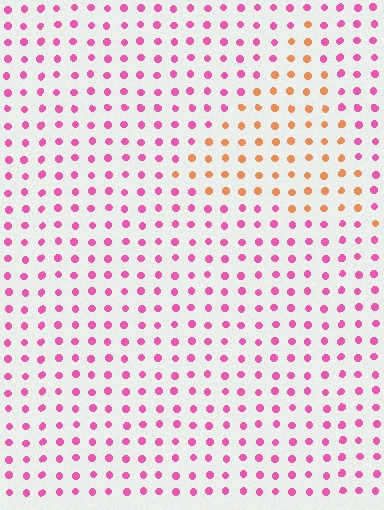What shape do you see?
I see a triangle.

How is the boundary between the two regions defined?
The boundary is defined purely by a slight shift in hue (about 58 degrees). Spacing, size, and orientation are identical on both sides.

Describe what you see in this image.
The image is filled with small pink elements in a uniform arrangement. A triangle-shaped region is visible where the elements are tinted to a slightly different hue, forming a subtle color boundary.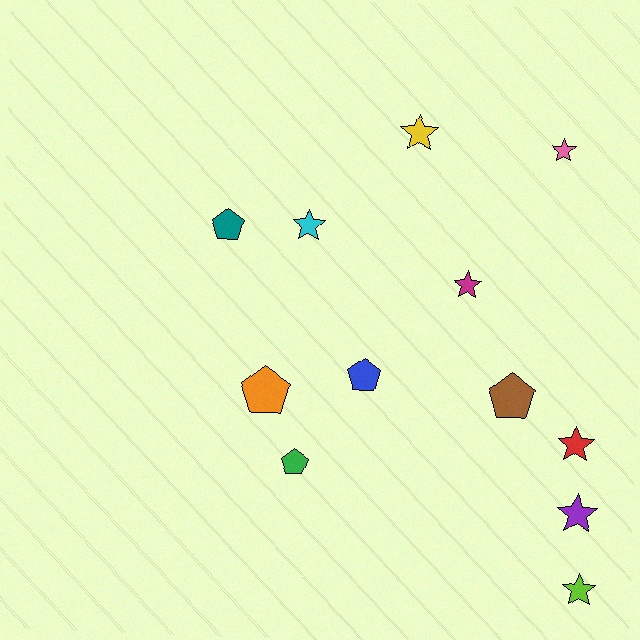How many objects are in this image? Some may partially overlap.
There are 12 objects.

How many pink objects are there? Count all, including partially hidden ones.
There is 1 pink object.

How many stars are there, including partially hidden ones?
There are 7 stars.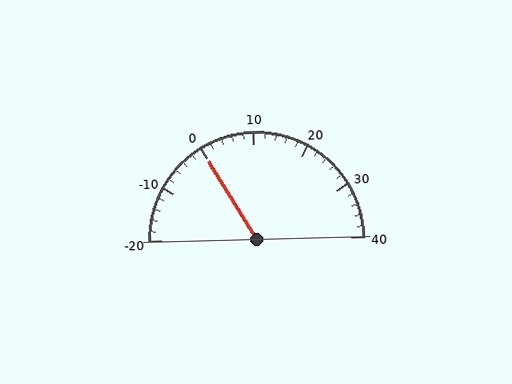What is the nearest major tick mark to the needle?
The nearest major tick mark is 0.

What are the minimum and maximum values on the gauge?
The gauge ranges from -20 to 40.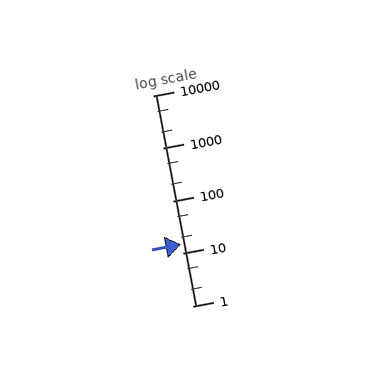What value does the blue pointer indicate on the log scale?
The pointer indicates approximately 15.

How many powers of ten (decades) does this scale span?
The scale spans 4 decades, from 1 to 10000.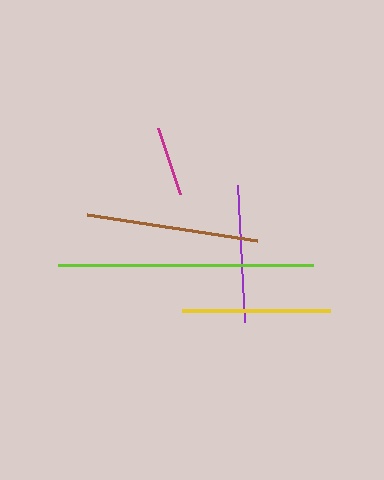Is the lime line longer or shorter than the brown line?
The lime line is longer than the brown line.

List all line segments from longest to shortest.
From longest to shortest: lime, brown, yellow, purple, magenta.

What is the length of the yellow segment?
The yellow segment is approximately 148 pixels long.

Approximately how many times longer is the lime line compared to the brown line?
The lime line is approximately 1.5 times the length of the brown line.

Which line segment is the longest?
The lime line is the longest at approximately 254 pixels.